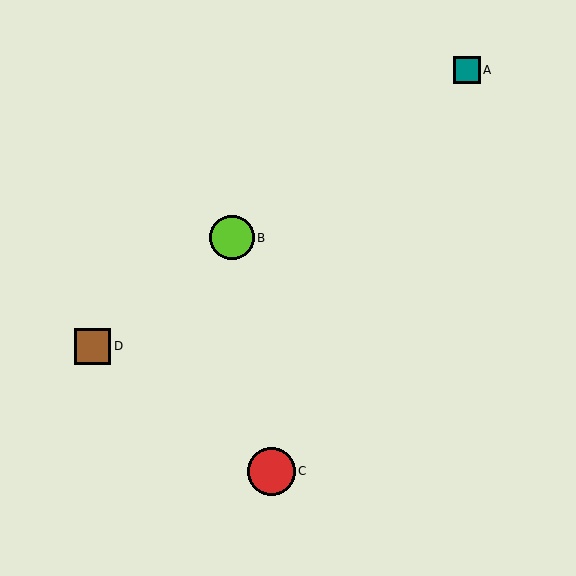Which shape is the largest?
The red circle (labeled C) is the largest.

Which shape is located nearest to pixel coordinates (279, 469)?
The red circle (labeled C) at (271, 472) is nearest to that location.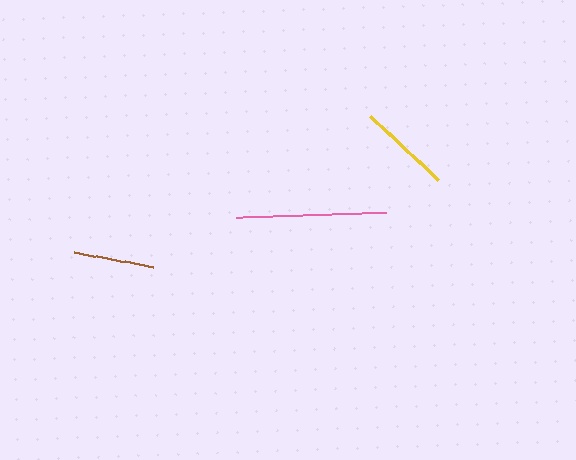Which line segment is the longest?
The pink line is the longest at approximately 151 pixels.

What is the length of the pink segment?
The pink segment is approximately 151 pixels long.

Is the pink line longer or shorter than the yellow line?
The pink line is longer than the yellow line.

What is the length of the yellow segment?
The yellow segment is approximately 93 pixels long.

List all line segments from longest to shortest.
From longest to shortest: pink, yellow, brown.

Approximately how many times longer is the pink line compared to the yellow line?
The pink line is approximately 1.6 times the length of the yellow line.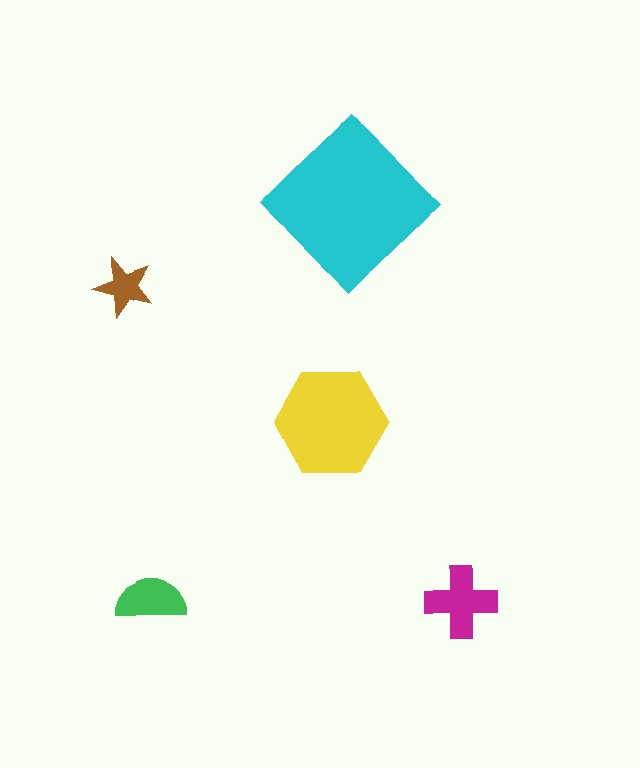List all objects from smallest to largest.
The brown star, the green semicircle, the magenta cross, the yellow hexagon, the cyan diamond.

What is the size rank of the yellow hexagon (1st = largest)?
2nd.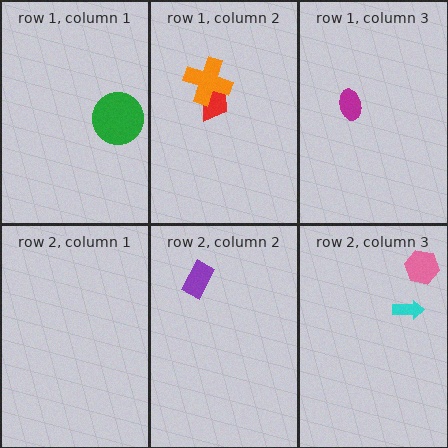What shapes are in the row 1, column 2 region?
The red trapezoid, the orange cross.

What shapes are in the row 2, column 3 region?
The cyan arrow, the pink hexagon.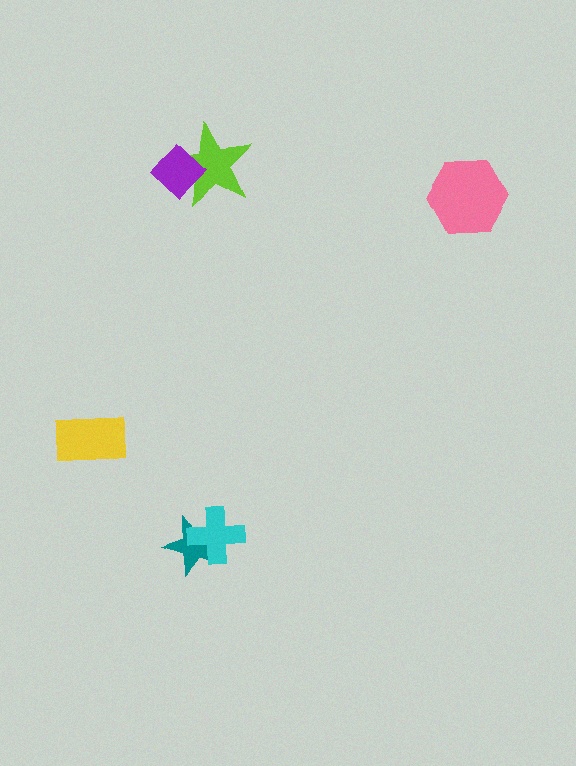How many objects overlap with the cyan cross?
1 object overlaps with the cyan cross.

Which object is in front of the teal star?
The cyan cross is in front of the teal star.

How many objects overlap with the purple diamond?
1 object overlaps with the purple diamond.